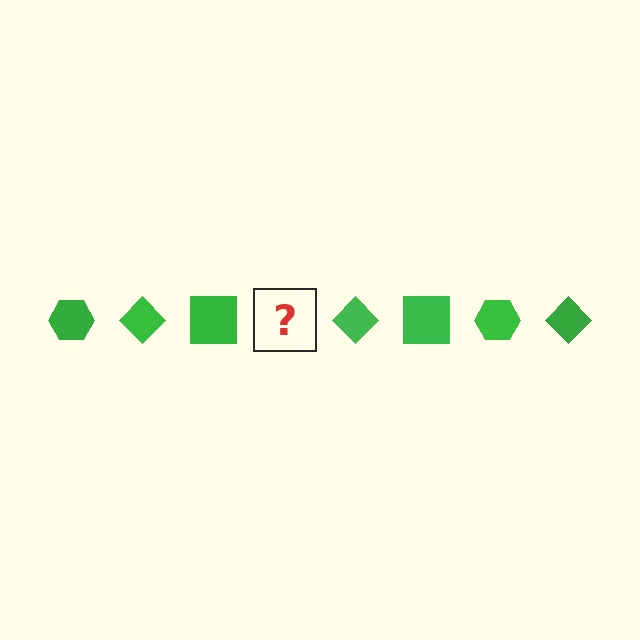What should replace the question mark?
The question mark should be replaced with a green hexagon.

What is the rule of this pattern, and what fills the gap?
The rule is that the pattern cycles through hexagon, diamond, square shapes in green. The gap should be filled with a green hexagon.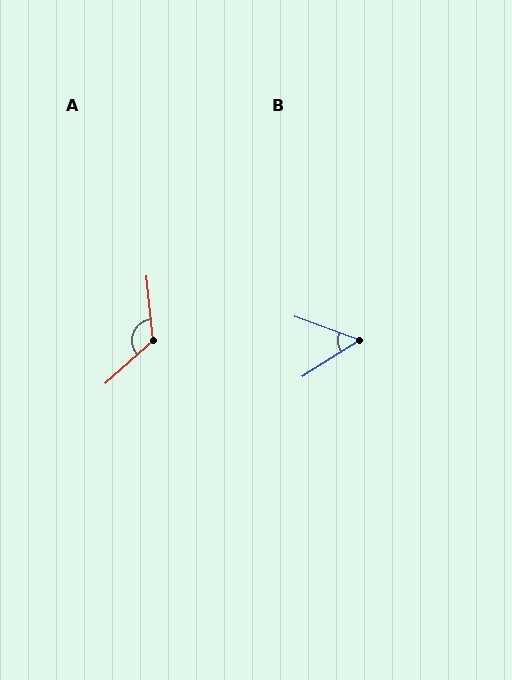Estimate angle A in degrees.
Approximately 126 degrees.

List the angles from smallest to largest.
B (52°), A (126°).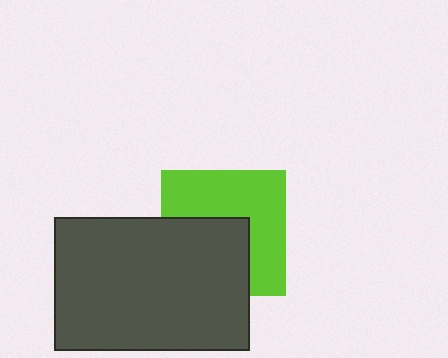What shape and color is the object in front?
The object in front is a dark gray rectangle.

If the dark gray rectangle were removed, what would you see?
You would see the complete lime square.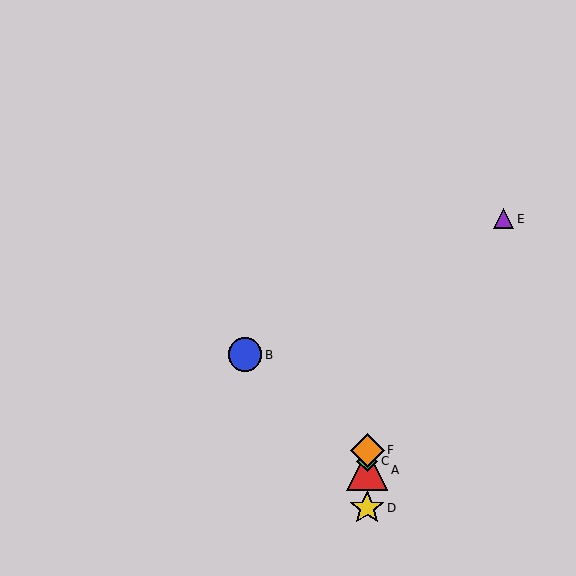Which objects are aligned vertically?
Objects A, C, D, F are aligned vertically.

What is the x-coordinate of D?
Object D is at x≈367.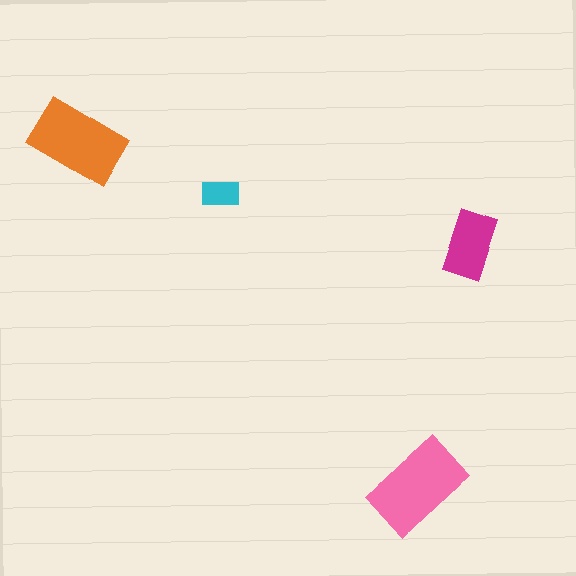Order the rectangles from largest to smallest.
the pink one, the orange one, the magenta one, the cyan one.